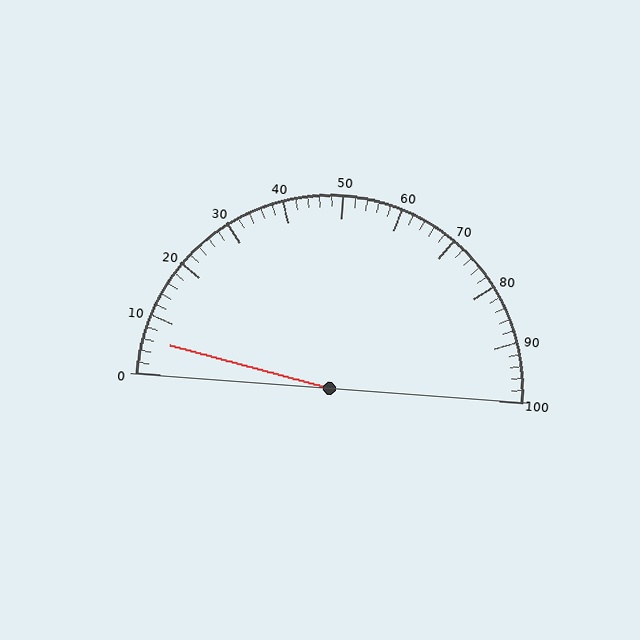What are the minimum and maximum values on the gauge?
The gauge ranges from 0 to 100.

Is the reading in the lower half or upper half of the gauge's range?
The reading is in the lower half of the range (0 to 100).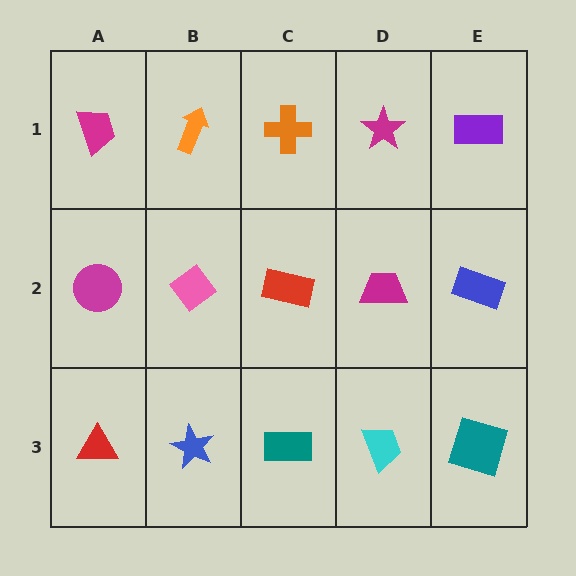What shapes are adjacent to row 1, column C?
A red rectangle (row 2, column C), an orange arrow (row 1, column B), a magenta star (row 1, column D).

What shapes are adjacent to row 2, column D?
A magenta star (row 1, column D), a cyan trapezoid (row 3, column D), a red rectangle (row 2, column C), a blue rectangle (row 2, column E).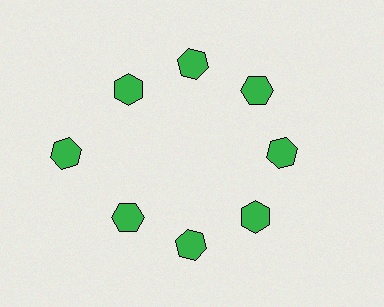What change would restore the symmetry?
The symmetry would be restored by moving it inward, back onto the ring so that all 8 hexagons sit at equal angles and equal distance from the center.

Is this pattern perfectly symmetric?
No. The 8 green hexagons are arranged in a ring, but one element near the 9 o'clock position is pushed outward from the center, breaking the 8-fold rotational symmetry.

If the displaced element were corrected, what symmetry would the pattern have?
It would have 8-fold rotational symmetry — the pattern would map onto itself every 45 degrees.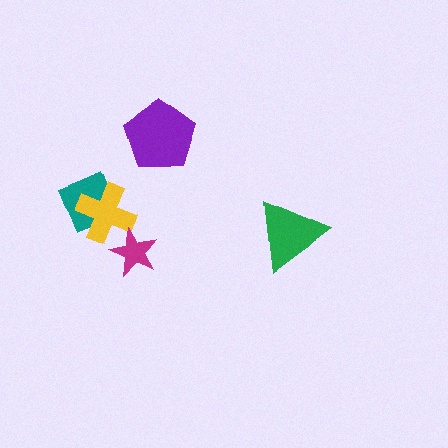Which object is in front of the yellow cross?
The magenta star is in front of the yellow cross.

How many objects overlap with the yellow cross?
2 objects overlap with the yellow cross.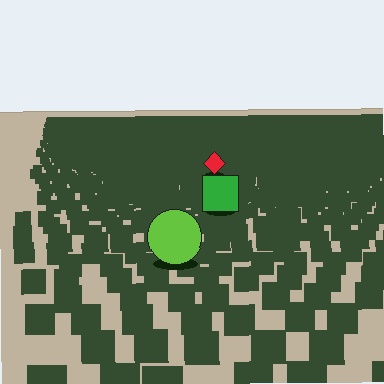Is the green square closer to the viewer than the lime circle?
No. The lime circle is closer — you can tell from the texture gradient: the ground texture is coarser near it.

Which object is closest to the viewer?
The lime circle is closest. The texture marks near it are larger and more spread out.